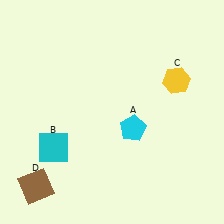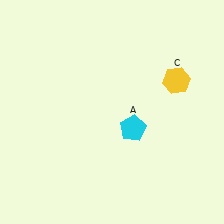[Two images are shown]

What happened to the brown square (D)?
The brown square (D) was removed in Image 2. It was in the bottom-left area of Image 1.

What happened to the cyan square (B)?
The cyan square (B) was removed in Image 2. It was in the bottom-left area of Image 1.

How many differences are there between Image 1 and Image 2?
There are 2 differences between the two images.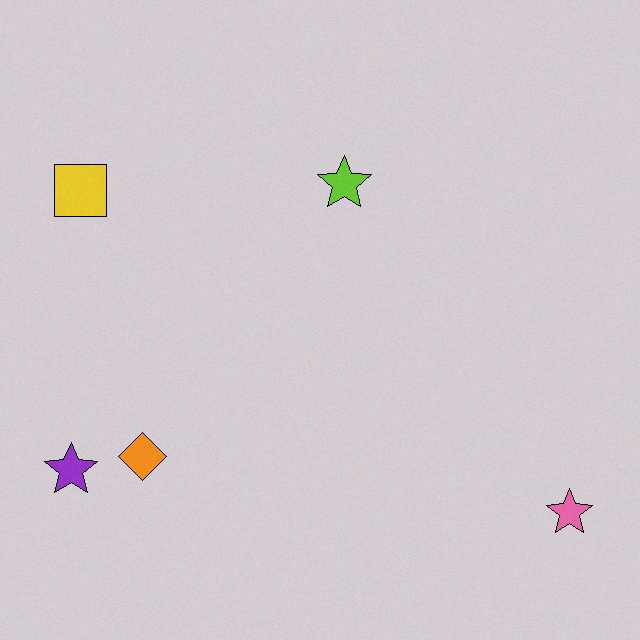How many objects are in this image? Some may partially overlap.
There are 5 objects.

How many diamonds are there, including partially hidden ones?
There is 1 diamond.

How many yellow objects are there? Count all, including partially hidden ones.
There is 1 yellow object.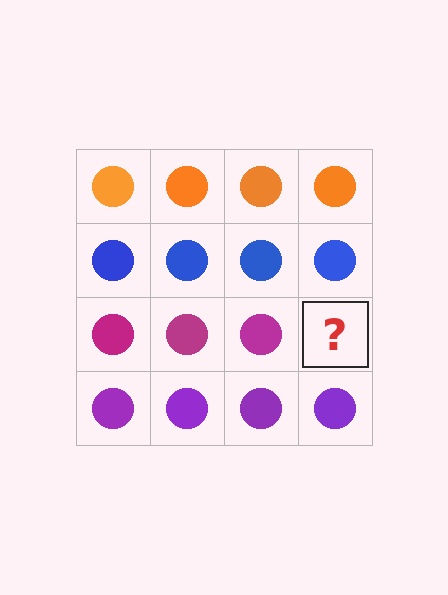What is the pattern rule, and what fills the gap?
The rule is that each row has a consistent color. The gap should be filled with a magenta circle.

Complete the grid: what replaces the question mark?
The question mark should be replaced with a magenta circle.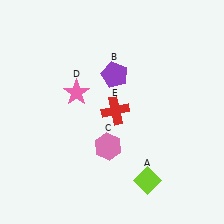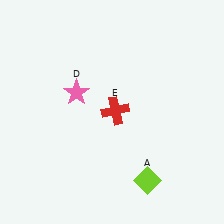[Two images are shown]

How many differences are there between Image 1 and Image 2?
There are 2 differences between the two images.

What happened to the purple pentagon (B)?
The purple pentagon (B) was removed in Image 2. It was in the top-right area of Image 1.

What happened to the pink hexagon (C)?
The pink hexagon (C) was removed in Image 2. It was in the bottom-left area of Image 1.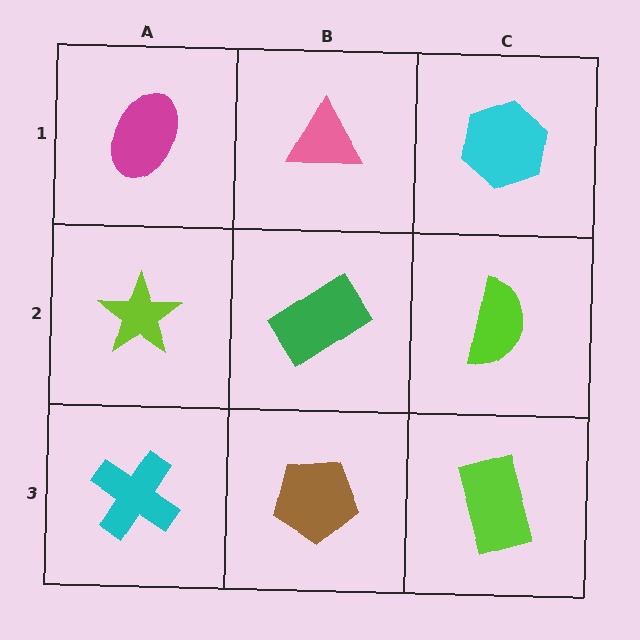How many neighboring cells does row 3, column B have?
3.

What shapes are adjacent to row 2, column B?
A pink triangle (row 1, column B), a brown pentagon (row 3, column B), a lime star (row 2, column A), a lime semicircle (row 2, column C).